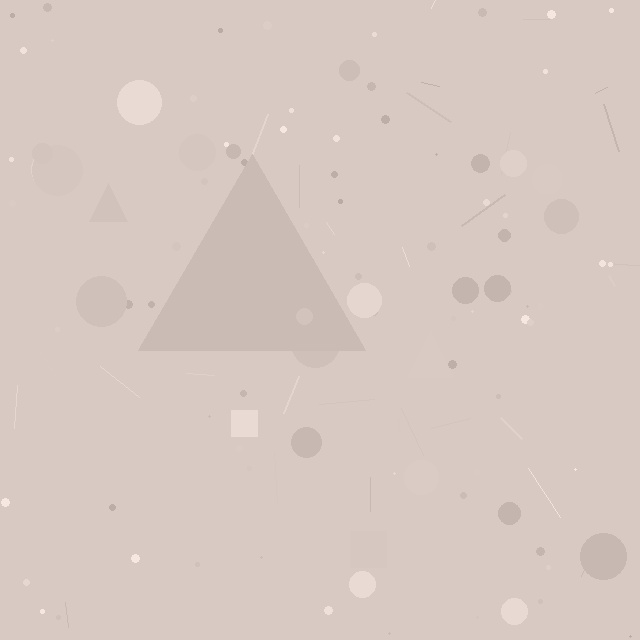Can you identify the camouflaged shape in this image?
The camouflaged shape is a triangle.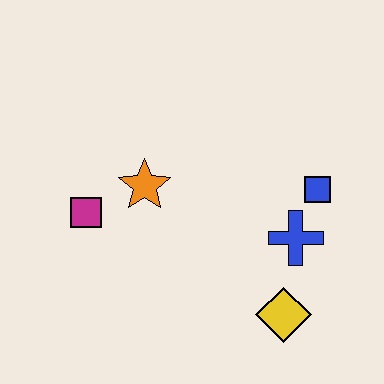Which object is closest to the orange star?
The magenta square is closest to the orange star.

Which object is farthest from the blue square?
The magenta square is farthest from the blue square.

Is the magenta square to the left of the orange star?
Yes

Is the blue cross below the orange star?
Yes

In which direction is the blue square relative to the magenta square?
The blue square is to the right of the magenta square.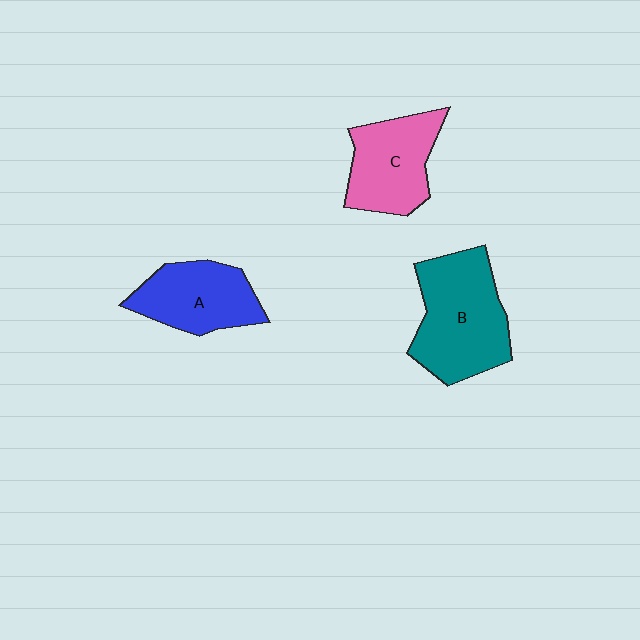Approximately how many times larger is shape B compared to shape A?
Approximately 1.4 times.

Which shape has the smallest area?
Shape A (blue).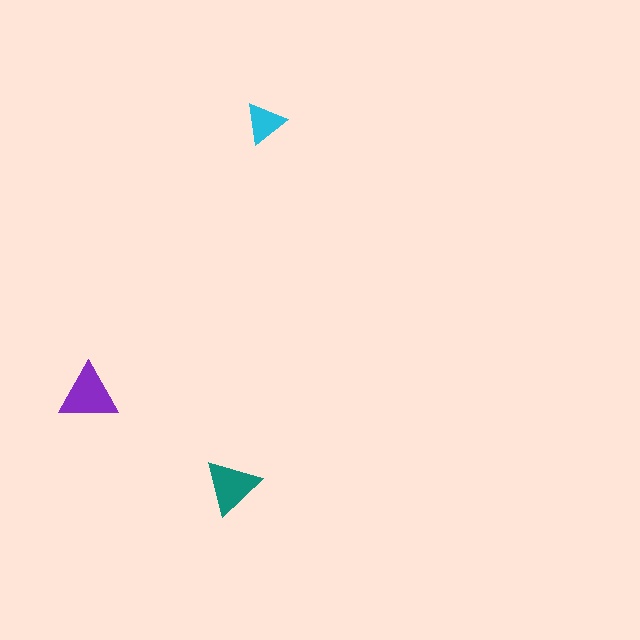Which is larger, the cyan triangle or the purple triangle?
The purple one.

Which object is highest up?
The cyan triangle is topmost.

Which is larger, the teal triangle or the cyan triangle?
The teal one.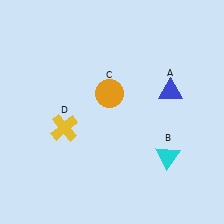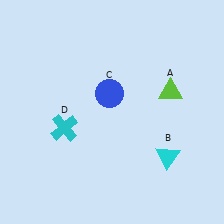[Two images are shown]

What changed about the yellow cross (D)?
In Image 1, D is yellow. In Image 2, it changed to cyan.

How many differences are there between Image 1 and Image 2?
There are 3 differences between the two images.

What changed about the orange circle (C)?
In Image 1, C is orange. In Image 2, it changed to blue.